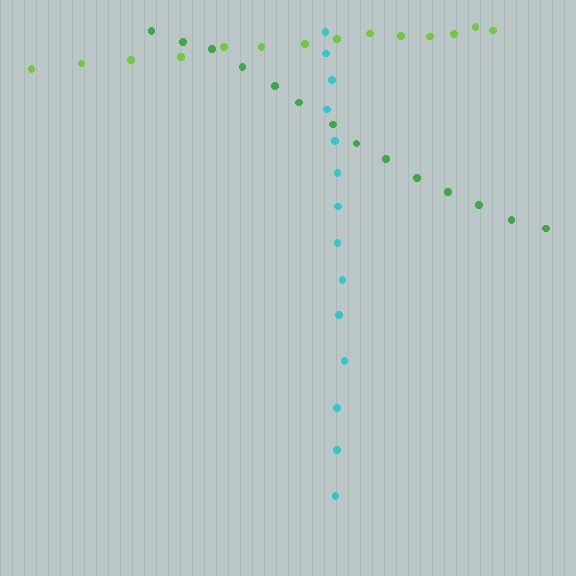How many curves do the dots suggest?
There are 3 distinct paths.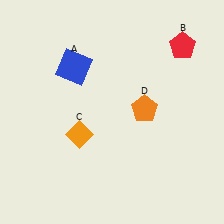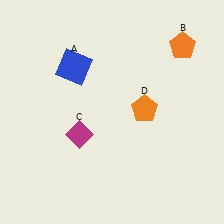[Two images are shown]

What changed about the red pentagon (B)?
In Image 1, B is red. In Image 2, it changed to orange.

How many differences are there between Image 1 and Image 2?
There are 2 differences between the two images.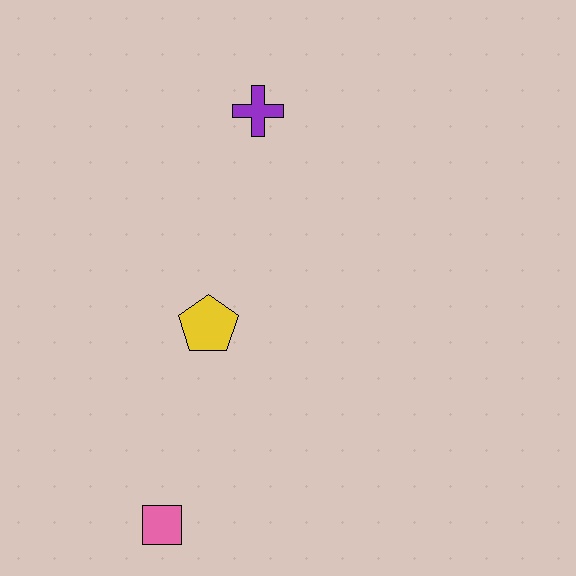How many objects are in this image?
There are 3 objects.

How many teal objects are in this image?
There are no teal objects.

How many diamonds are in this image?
There are no diamonds.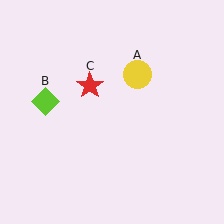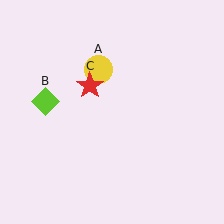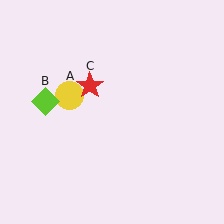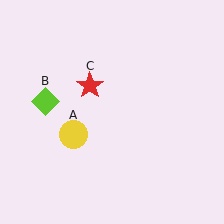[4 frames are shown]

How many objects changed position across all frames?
1 object changed position: yellow circle (object A).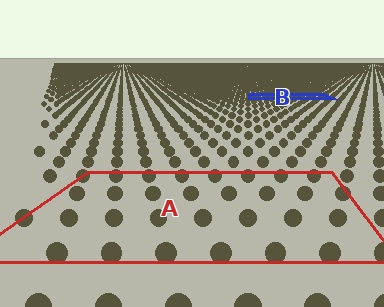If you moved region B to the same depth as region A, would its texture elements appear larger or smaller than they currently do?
They would appear larger. At a closer depth, the same texture elements are projected at a bigger on-screen size.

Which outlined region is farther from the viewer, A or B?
Region B is farther from the viewer — the texture elements inside it appear smaller and more densely packed.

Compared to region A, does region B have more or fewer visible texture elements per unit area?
Region B has more texture elements per unit area — they are packed more densely because it is farther away.